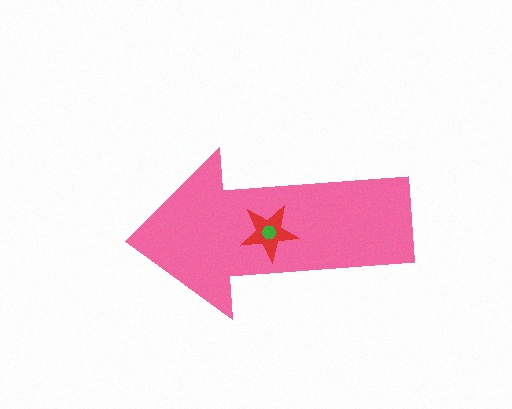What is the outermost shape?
The pink arrow.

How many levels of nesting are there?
3.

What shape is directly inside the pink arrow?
The red star.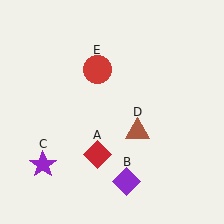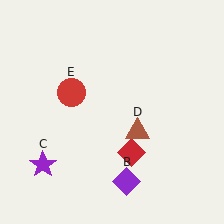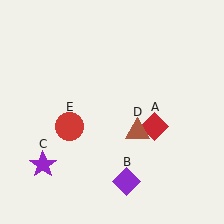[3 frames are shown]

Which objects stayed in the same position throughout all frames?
Purple diamond (object B) and purple star (object C) and brown triangle (object D) remained stationary.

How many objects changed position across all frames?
2 objects changed position: red diamond (object A), red circle (object E).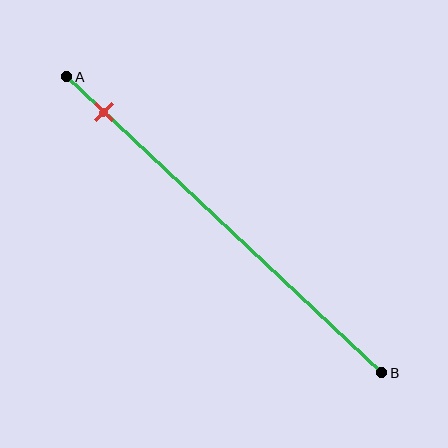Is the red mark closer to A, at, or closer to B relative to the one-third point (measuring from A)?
The red mark is closer to point A than the one-third point of segment AB.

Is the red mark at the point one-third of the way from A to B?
No, the mark is at about 10% from A, not at the 33% one-third point.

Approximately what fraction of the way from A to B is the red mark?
The red mark is approximately 10% of the way from A to B.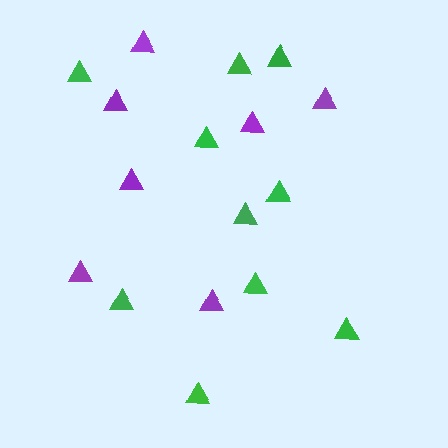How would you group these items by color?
There are 2 groups: one group of purple triangles (7) and one group of green triangles (10).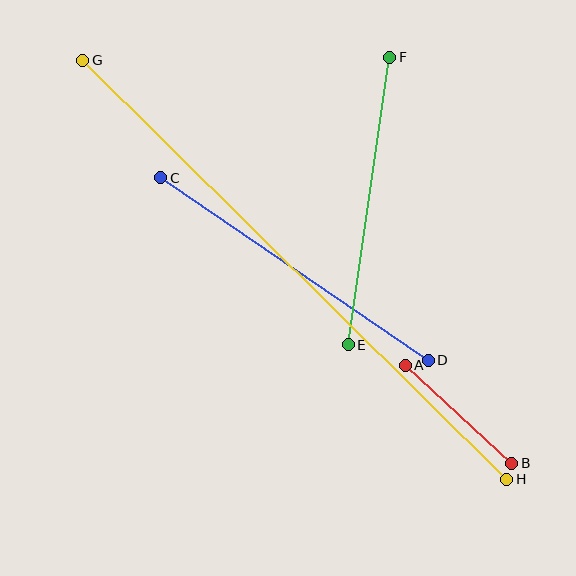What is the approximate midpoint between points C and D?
The midpoint is at approximately (295, 269) pixels.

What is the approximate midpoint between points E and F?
The midpoint is at approximately (369, 201) pixels.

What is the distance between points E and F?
The distance is approximately 290 pixels.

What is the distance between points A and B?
The distance is approximately 145 pixels.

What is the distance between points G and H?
The distance is approximately 596 pixels.